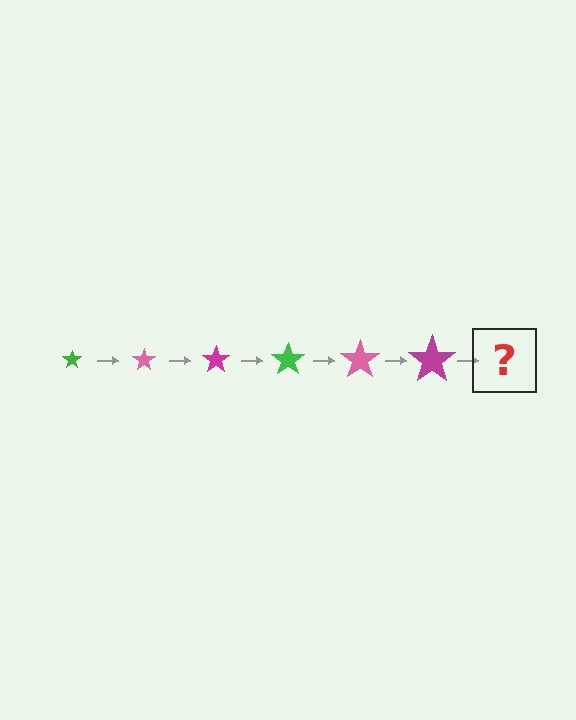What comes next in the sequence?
The next element should be a green star, larger than the previous one.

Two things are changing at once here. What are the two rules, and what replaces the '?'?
The two rules are that the star grows larger each step and the color cycles through green, pink, and magenta. The '?' should be a green star, larger than the previous one.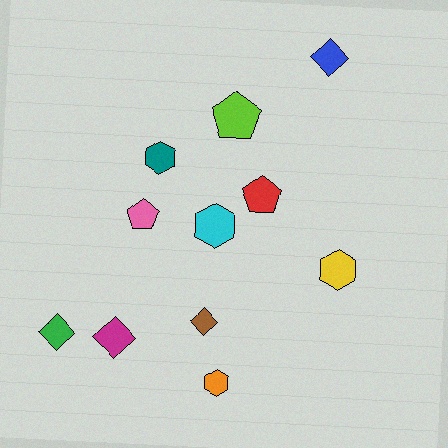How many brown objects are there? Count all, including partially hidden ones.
There is 1 brown object.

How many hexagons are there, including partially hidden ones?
There are 4 hexagons.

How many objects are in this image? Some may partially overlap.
There are 11 objects.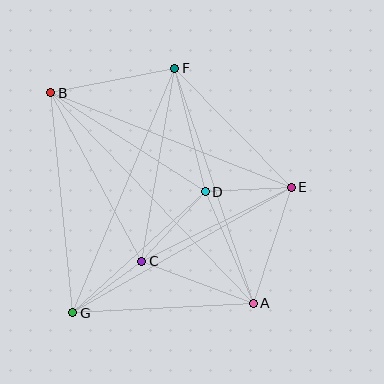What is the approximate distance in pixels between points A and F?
The distance between A and F is approximately 247 pixels.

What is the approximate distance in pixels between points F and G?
The distance between F and G is approximately 265 pixels.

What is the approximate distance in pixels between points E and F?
The distance between E and F is approximately 166 pixels.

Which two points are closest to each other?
Points C and G are closest to each other.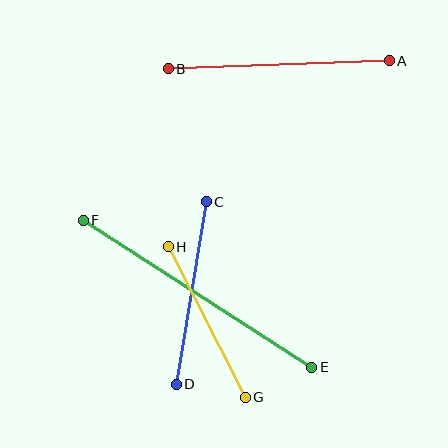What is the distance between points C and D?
The distance is approximately 185 pixels.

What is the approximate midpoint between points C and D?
The midpoint is at approximately (191, 293) pixels.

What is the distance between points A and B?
The distance is approximately 221 pixels.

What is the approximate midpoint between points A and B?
The midpoint is at approximately (279, 65) pixels.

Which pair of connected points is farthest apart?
Points E and F are farthest apart.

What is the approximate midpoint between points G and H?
The midpoint is at approximately (207, 322) pixels.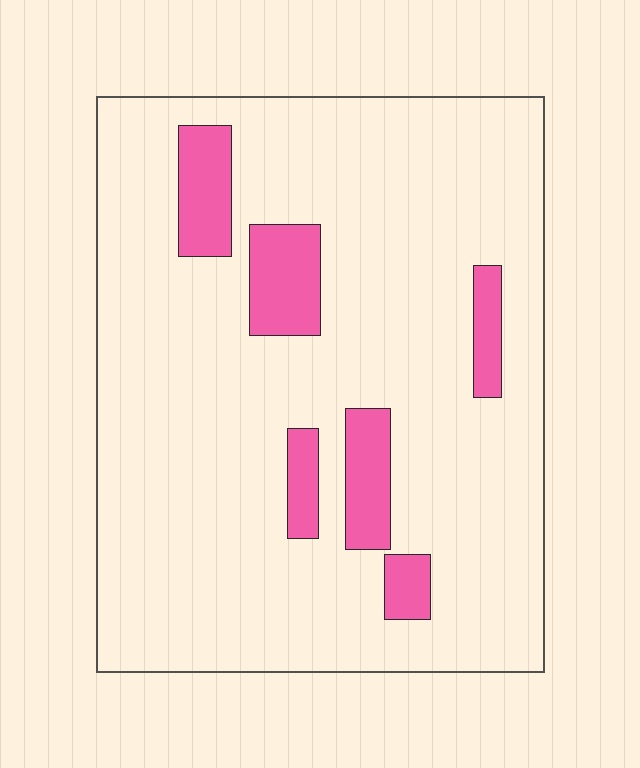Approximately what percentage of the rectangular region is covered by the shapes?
Approximately 10%.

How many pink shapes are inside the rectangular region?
6.